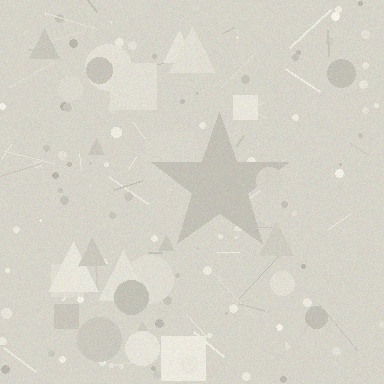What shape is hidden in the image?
A star is hidden in the image.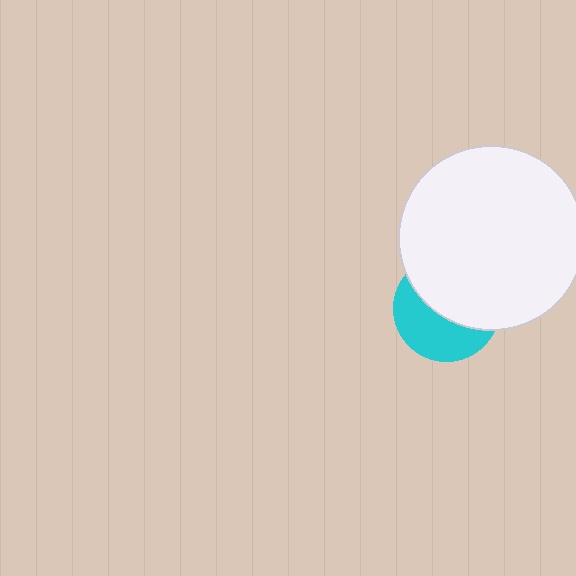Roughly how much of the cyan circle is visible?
A small part of it is visible (roughly 45%).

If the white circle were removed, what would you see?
You would see the complete cyan circle.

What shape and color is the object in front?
The object in front is a white circle.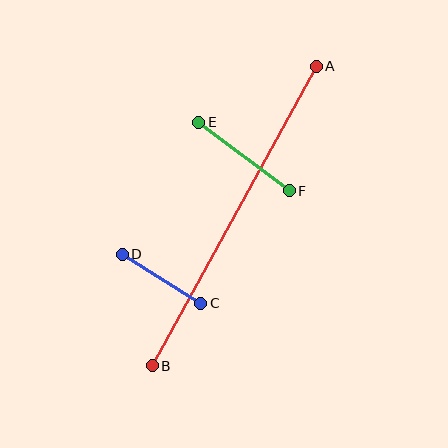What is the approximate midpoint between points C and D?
The midpoint is at approximately (161, 279) pixels.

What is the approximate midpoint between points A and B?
The midpoint is at approximately (234, 216) pixels.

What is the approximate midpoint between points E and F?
The midpoint is at approximately (244, 156) pixels.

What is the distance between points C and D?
The distance is approximately 93 pixels.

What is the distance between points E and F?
The distance is approximately 113 pixels.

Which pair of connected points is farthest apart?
Points A and B are farthest apart.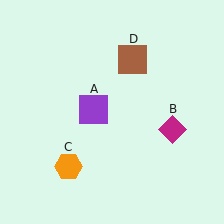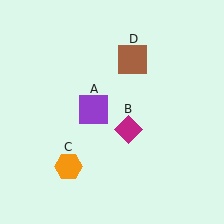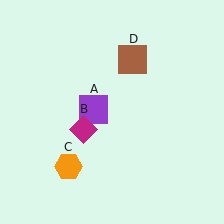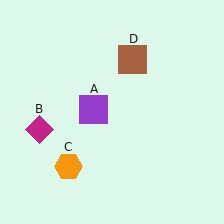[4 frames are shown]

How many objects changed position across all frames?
1 object changed position: magenta diamond (object B).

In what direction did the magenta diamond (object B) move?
The magenta diamond (object B) moved left.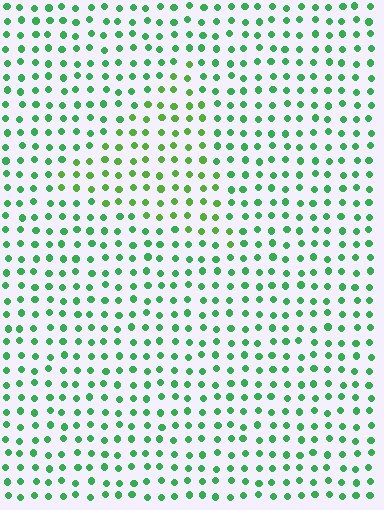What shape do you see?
I see a triangle.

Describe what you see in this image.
The image is filled with small green elements in a uniform arrangement. A triangle-shaped region is visible where the elements are tinted to a slightly different hue, forming a subtle color boundary.